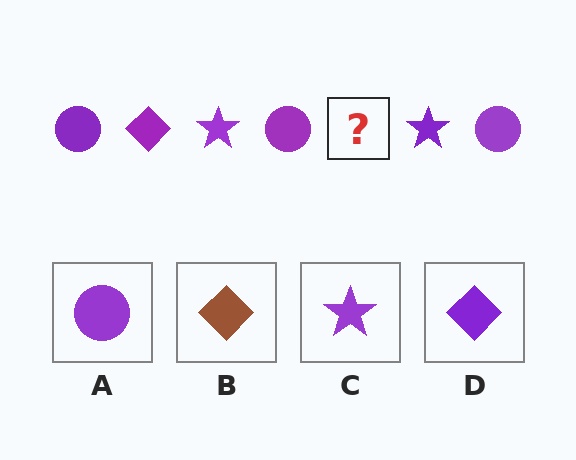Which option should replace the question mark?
Option D.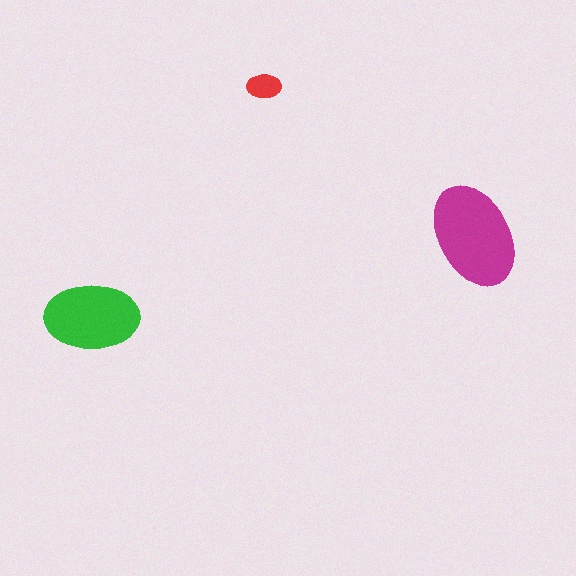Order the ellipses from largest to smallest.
the magenta one, the green one, the red one.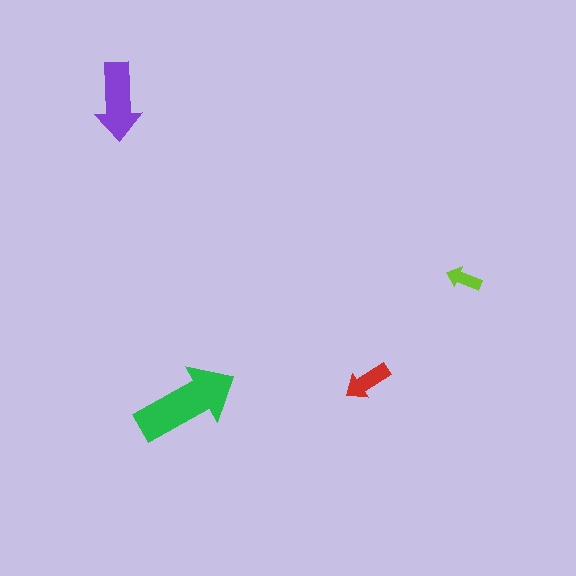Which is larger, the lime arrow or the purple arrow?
The purple one.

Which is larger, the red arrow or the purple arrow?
The purple one.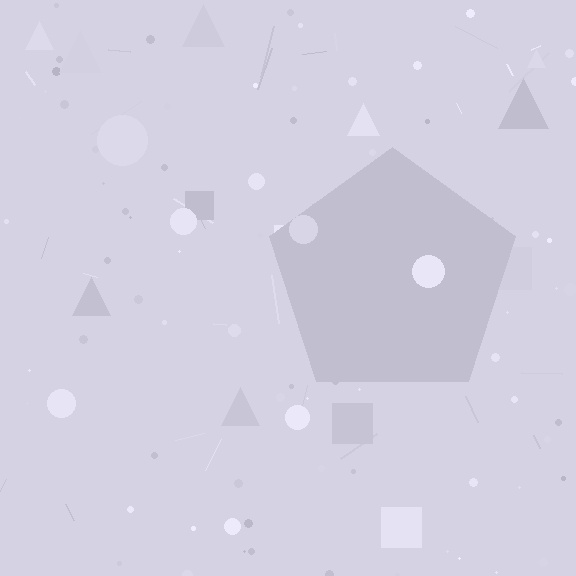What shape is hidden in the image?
A pentagon is hidden in the image.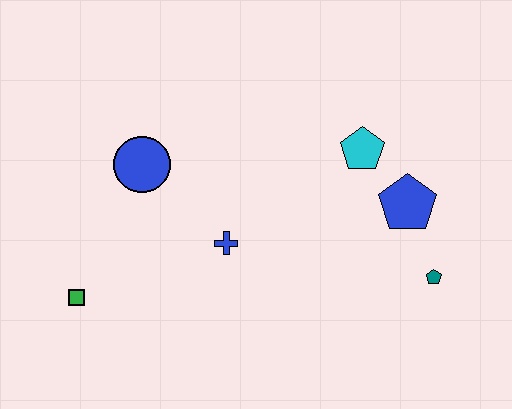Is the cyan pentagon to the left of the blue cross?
No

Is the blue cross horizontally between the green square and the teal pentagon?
Yes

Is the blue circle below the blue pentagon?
No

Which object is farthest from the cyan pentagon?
The green square is farthest from the cyan pentagon.